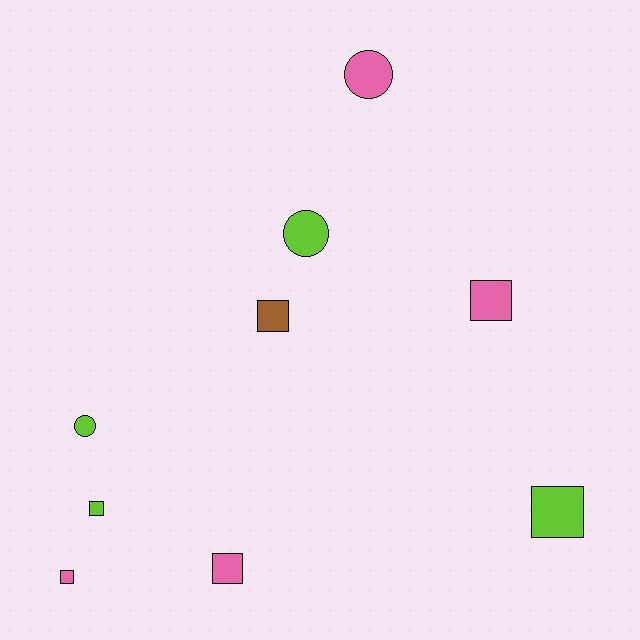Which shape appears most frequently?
Square, with 6 objects.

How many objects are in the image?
There are 9 objects.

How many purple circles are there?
There are no purple circles.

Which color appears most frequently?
Pink, with 4 objects.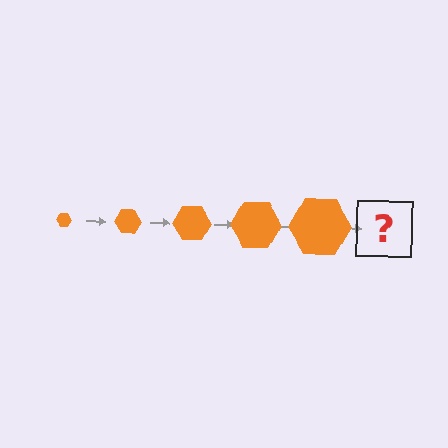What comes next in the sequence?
The next element should be an orange hexagon, larger than the previous one.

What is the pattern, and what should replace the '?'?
The pattern is that the hexagon gets progressively larger each step. The '?' should be an orange hexagon, larger than the previous one.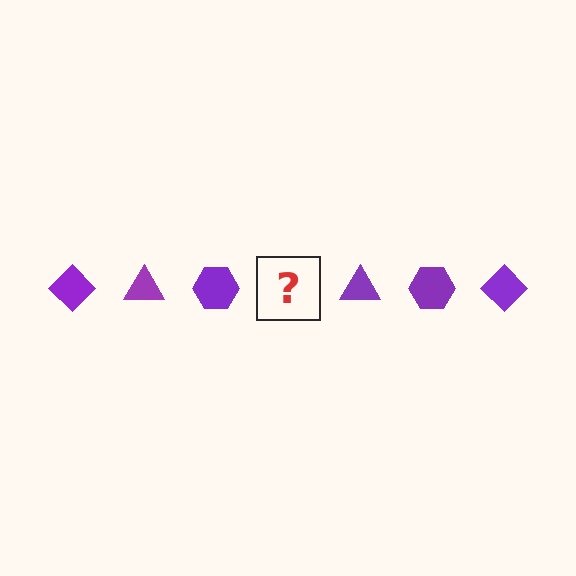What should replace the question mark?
The question mark should be replaced with a purple diamond.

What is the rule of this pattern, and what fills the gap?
The rule is that the pattern cycles through diamond, triangle, hexagon shapes in purple. The gap should be filled with a purple diamond.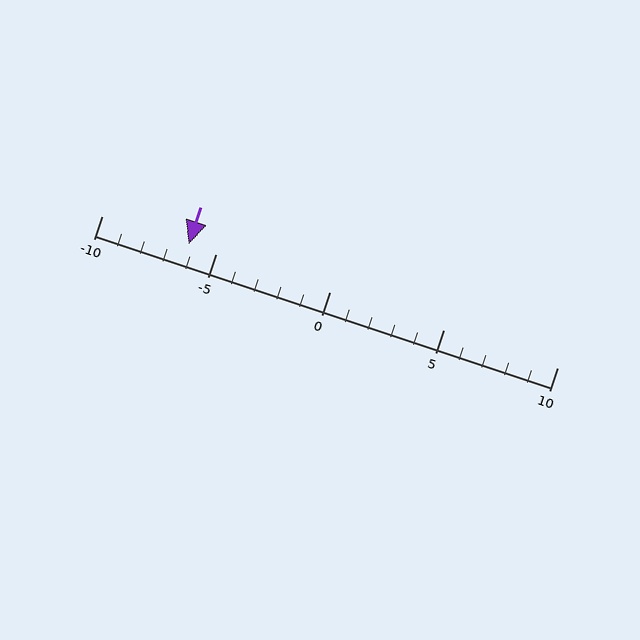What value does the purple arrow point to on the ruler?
The purple arrow points to approximately -6.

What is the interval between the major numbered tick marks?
The major tick marks are spaced 5 units apart.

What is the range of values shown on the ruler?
The ruler shows values from -10 to 10.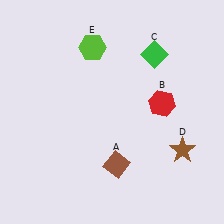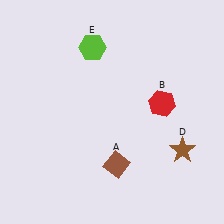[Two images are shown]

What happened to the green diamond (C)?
The green diamond (C) was removed in Image 2. It was in the top-right area of Image 1.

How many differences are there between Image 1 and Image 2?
There is 1 difference between the two images.